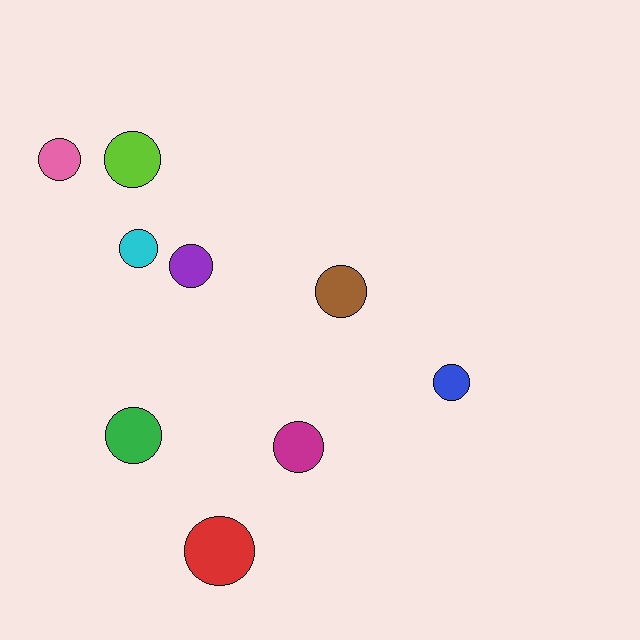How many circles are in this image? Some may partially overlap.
There are 9 circles.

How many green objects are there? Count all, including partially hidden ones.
There is 1 green object.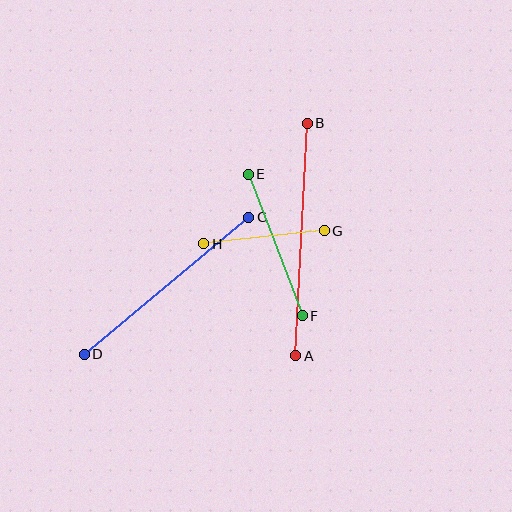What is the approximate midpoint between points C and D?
The midpoint is at approximately (167, 286) pixels.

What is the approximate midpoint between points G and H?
The midpoint is at approximately (264, 237) pixels.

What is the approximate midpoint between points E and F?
The midpoint is at approximately (275, 245) pixels.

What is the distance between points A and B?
The distance is approximately 233 pixels.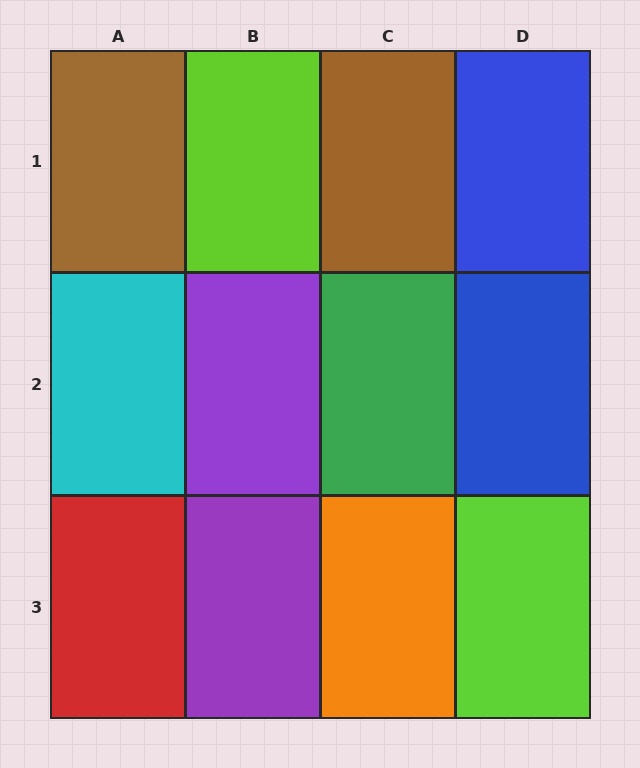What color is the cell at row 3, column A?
Red.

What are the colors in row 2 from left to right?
Cyan, purple, green, blue.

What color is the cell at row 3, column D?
Lime.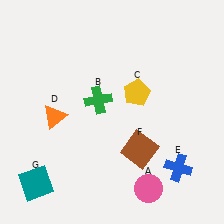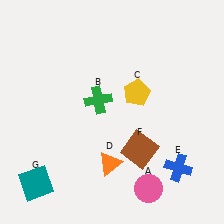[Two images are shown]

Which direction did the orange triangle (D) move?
The orange triangle (D) moved right.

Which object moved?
The orange triangle (D) moved right.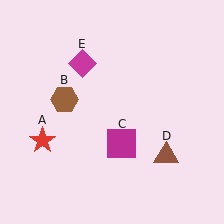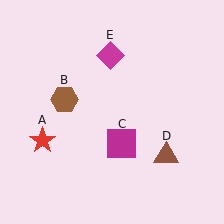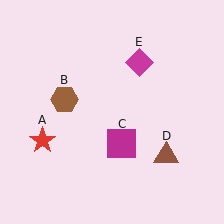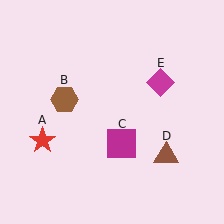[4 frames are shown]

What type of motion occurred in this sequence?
The magenta diamond (object E) rotated clockwise around the center of the scene.